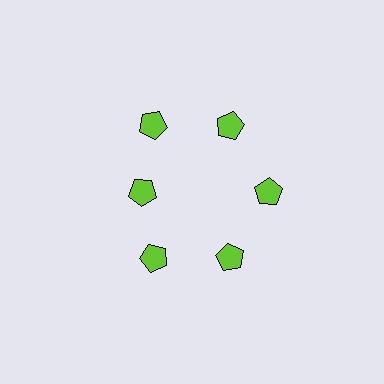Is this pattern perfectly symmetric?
No. The 6 lime pentagons are arranged in a ring, but one element near the 9 o'clock position is pulled inward toward the center, breaking the 6-fold rotational symmetry.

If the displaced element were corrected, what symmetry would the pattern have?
It would have 6-fold rotational symmetry — the pattern would map onto itself every 60 degrees.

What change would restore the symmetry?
The symmetry would be restored by moving it outward, back onto the ring so that all 6 pentagons sit at equal angles and equal distance from the center.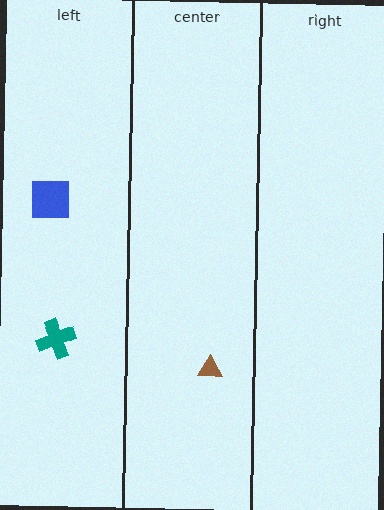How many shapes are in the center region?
1.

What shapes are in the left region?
The teal cross, the blue square.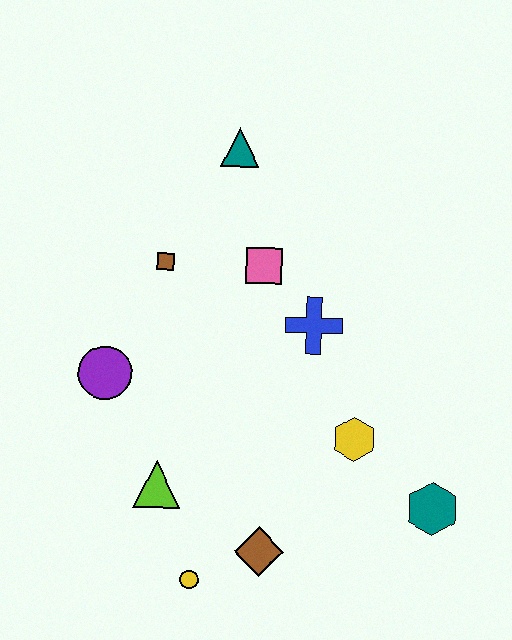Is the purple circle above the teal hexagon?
Yes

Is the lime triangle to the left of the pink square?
Yes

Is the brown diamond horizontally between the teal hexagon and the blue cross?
No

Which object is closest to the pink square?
The blue cross is closest to the pink square.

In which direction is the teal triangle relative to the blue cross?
The teal triangle is above the blue cross.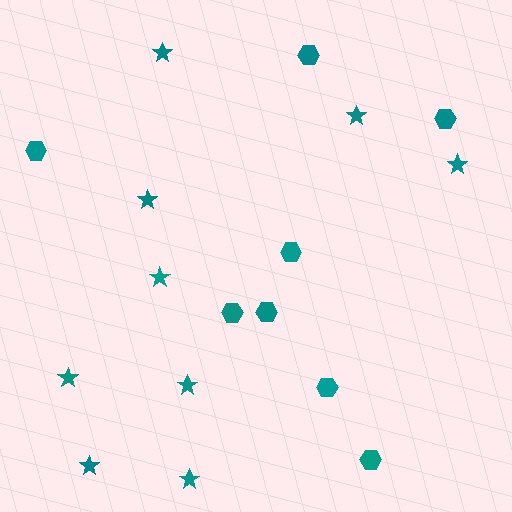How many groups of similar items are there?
There are 2 groups: one group of hexagons (8) and one group of stars (9).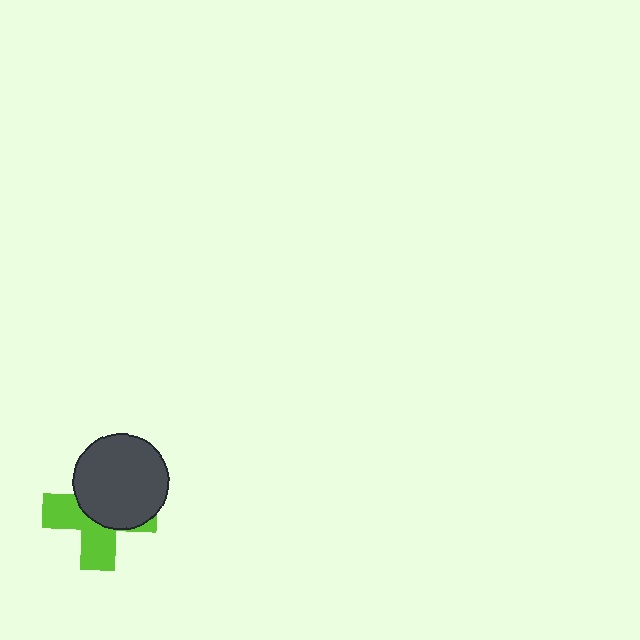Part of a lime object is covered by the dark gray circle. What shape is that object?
It is a cross.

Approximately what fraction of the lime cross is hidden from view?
Roughly 53% of the lime cross is hidden behind the dark gray circle.